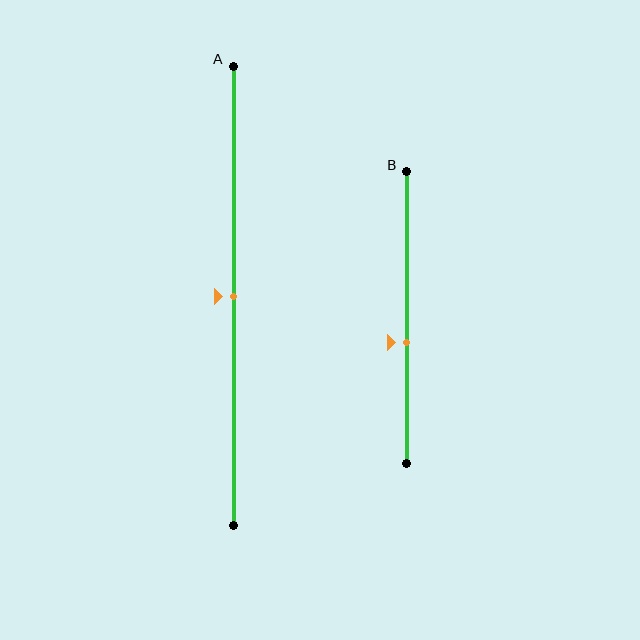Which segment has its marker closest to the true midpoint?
Segment A has its marker closest to the true midpoint.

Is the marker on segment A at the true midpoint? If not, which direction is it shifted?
Yes, the marker on segment A is at the true midpoint.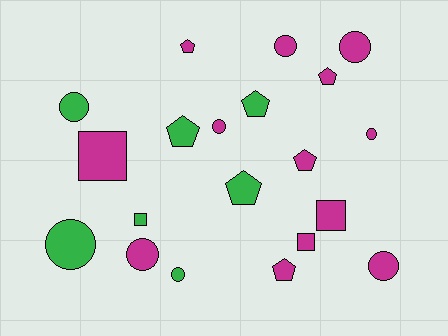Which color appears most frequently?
Magenta, with 13 objects.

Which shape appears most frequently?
Circle, with 9 objects.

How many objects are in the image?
There are 20 objects.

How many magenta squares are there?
There are 3 magenta squares.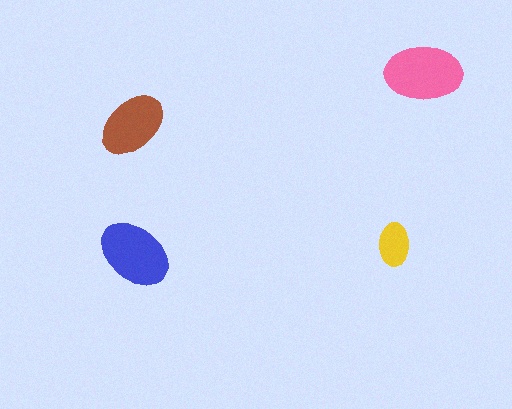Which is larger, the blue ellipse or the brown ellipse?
The blue one.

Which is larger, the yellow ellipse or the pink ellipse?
The pink one.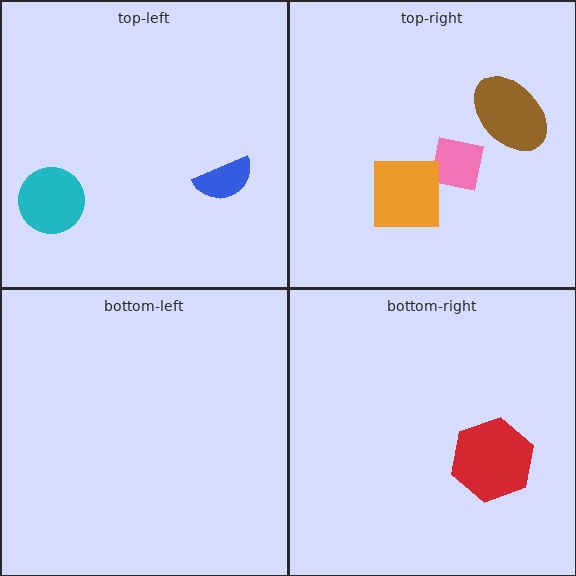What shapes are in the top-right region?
The pink square, the brown ellipse, the orange square.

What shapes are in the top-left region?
The blue semicircle, the cyan circle.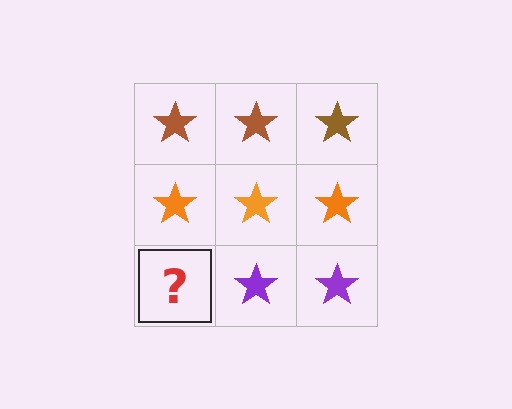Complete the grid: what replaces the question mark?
The question mark should be replaced with a purple star.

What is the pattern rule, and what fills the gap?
The rule is that each row has a consistent color. The gap should be filled with a purple star.